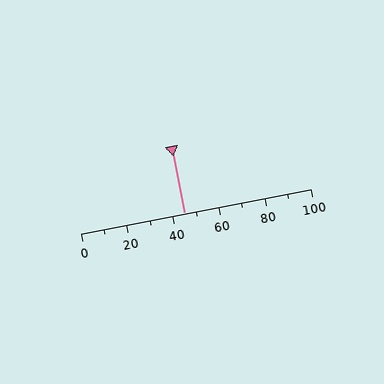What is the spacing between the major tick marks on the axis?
The major ticks are spaced 20 apart.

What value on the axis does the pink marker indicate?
The marker indicates approximately 45.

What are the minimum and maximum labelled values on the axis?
The axis runs from 0 to 100.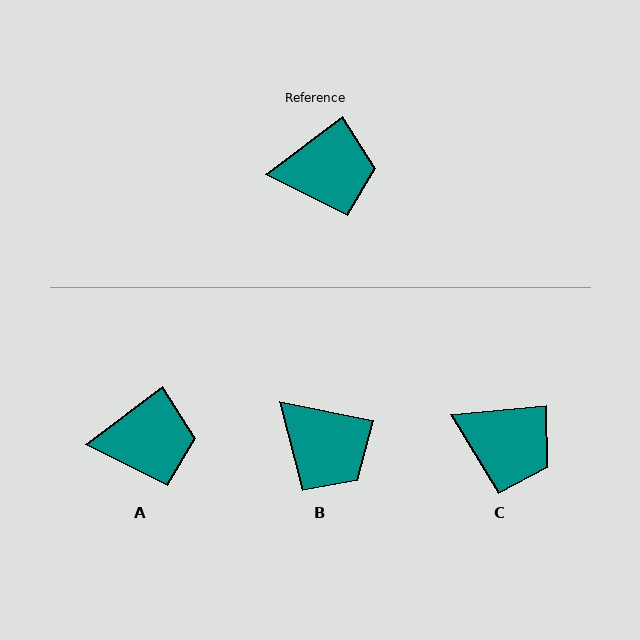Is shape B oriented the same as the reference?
No, it is off by about 49 degrees.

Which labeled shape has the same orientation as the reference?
A.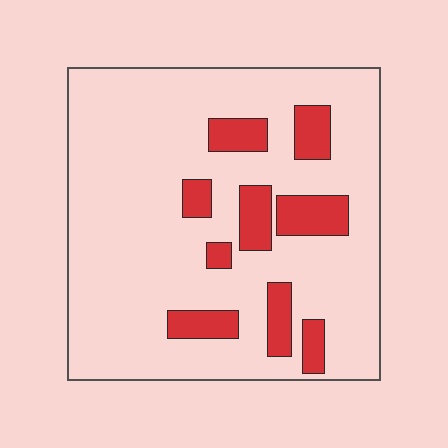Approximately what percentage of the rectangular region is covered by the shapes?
Approximately 15%.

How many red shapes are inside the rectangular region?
9.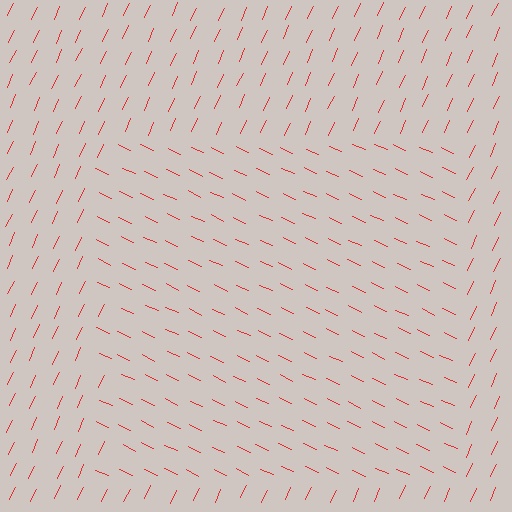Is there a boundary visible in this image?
Yes, there is a texture boundary formed by a change in line orientation.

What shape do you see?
I see a rectangle.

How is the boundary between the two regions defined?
The boundary is defined purely by a change in line orientation (approximately 90 degrees difference). All lines are the same color and thickness.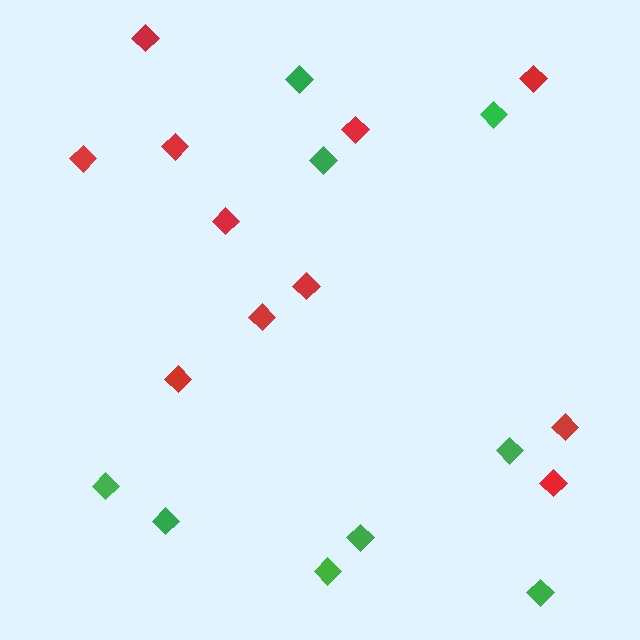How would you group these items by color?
There are 2 groups: one group of red diamonds (11) and one group of green diamonds (9).